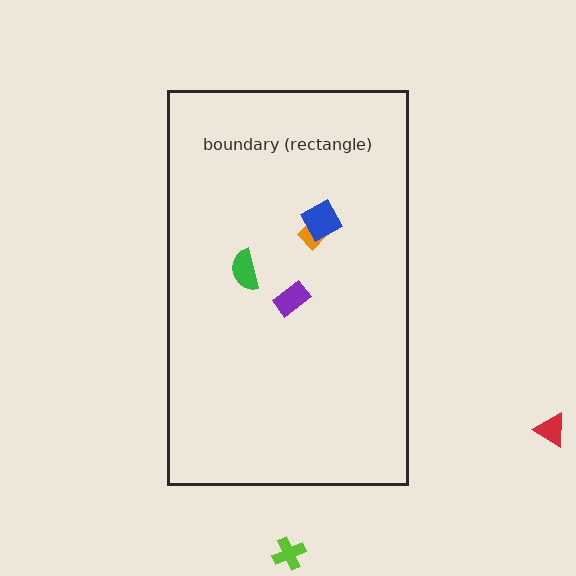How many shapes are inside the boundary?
4 inside, 2 outside.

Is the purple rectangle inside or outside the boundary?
Inside.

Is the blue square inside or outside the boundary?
Inside.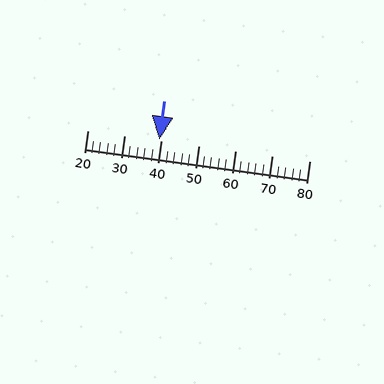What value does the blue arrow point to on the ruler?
The blue arrow points to approximately 39.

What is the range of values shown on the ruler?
The ruler shows values from 20 to 80.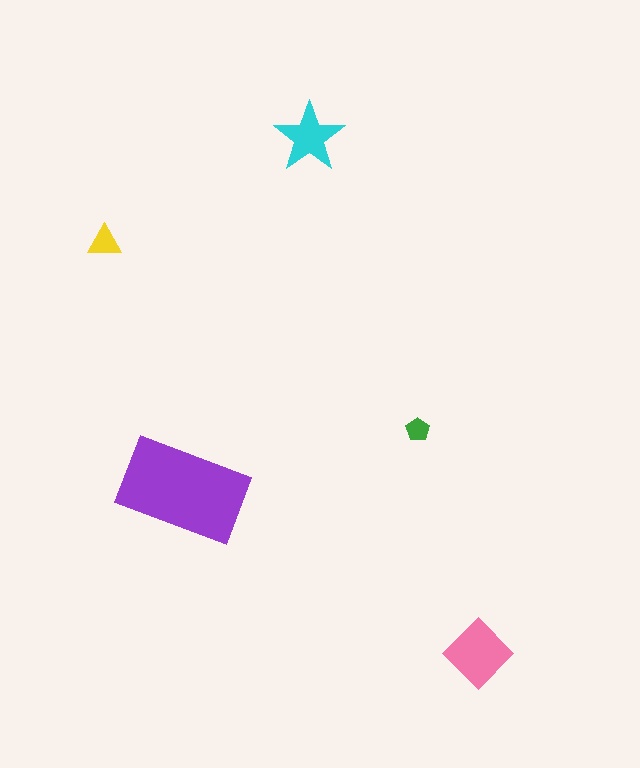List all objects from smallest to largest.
The green pentagon, the yellow triangle, the cyan star, the pink diamond, the purple rectangle.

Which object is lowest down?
The pink diamond is bottommost.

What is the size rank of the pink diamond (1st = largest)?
2nd.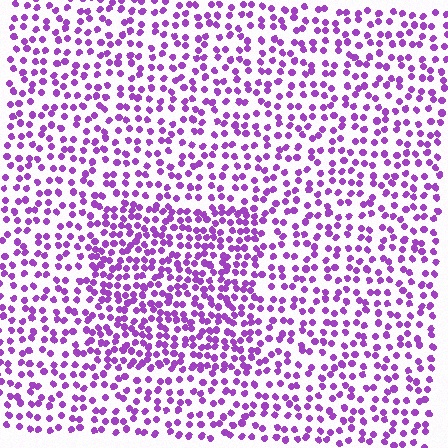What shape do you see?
I see a rectangle.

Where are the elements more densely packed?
The elements are more densely packed inside the rectangle boundary.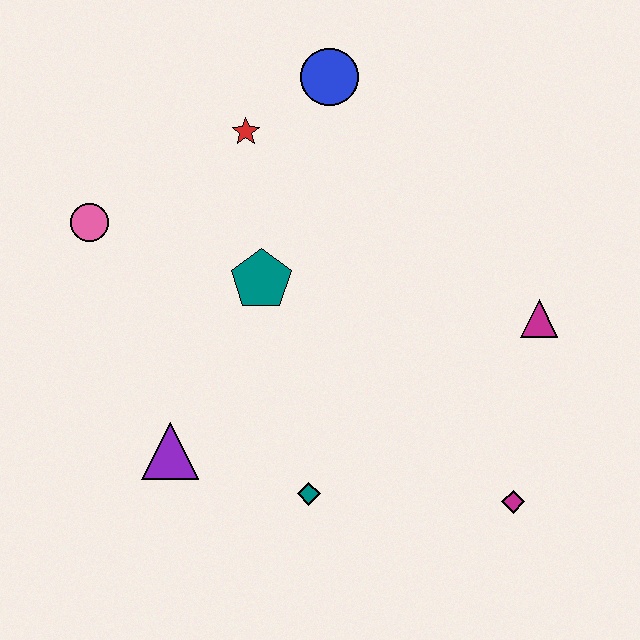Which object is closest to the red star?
The blue circle is closest to the red star.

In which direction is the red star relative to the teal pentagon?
The red star is above the teal pentagon.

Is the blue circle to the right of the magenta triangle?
No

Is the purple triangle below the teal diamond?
No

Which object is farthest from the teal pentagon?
The magenta diamond is farthest from the teal pentagon.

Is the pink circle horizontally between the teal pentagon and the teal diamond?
No